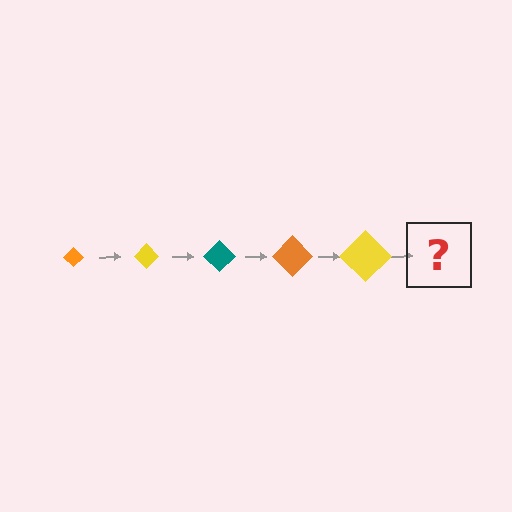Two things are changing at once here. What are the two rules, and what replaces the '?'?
The two rules are that the diamond grows larger each step and the color cycles through orange, yellow, and teal. The '?' should be a teal diamond, larger than the previous one.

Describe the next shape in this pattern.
It should be a teal diamond, larger than the previous one.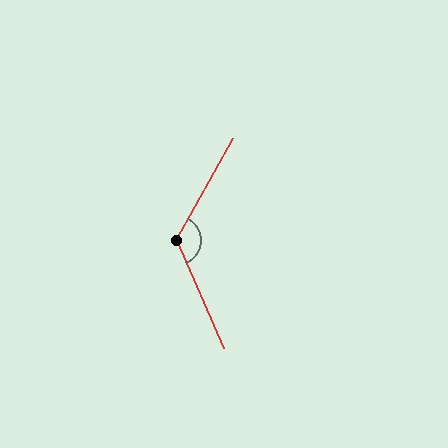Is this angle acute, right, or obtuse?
It is obtuse.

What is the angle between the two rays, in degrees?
Approximately 127 degrees.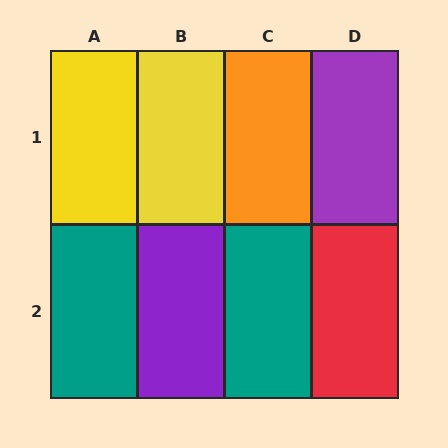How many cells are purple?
2 cells are purple.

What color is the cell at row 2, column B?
Purple.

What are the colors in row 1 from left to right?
Yellow, yellow, orange, purple.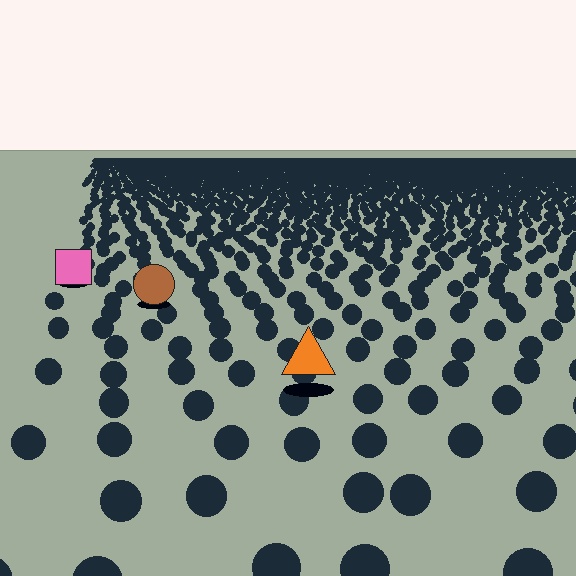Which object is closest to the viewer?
The orange triangle is closest. The texture marks near it are larger and more spread out.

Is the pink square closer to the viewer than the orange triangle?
No. The orange triangle is closer — you can tell from the texture gradient: the ground texture is coarser near it.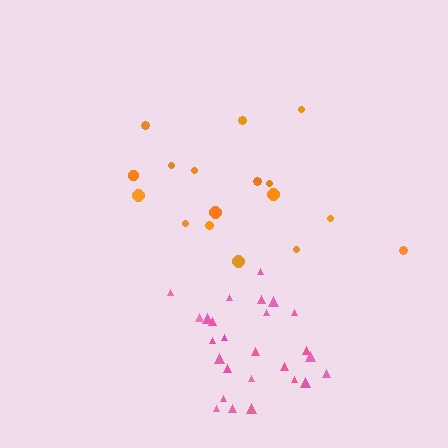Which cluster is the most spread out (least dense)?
Orange.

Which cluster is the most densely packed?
Pink.